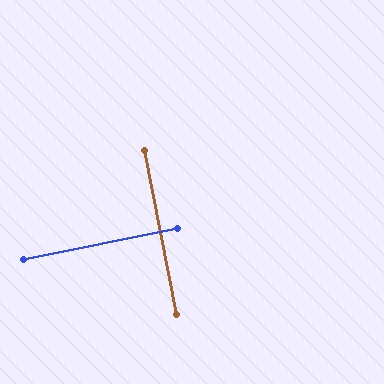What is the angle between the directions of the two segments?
Approximately 90 degrees.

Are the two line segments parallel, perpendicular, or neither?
Perpendicular — they meet at approximately 90°.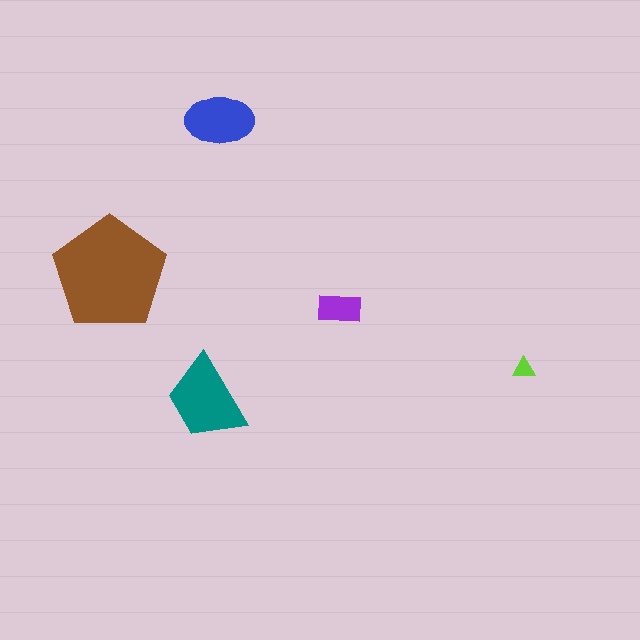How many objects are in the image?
There are 5 objects in the image.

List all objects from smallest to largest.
The lime triangle, the purple rectangle, the blue ellipse, the teal trapezoid, the brown pentagon.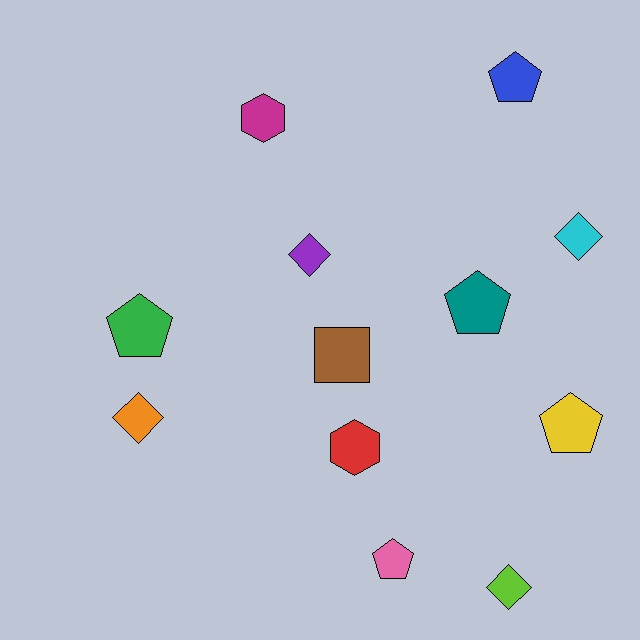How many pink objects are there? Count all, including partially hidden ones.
There is 1 pink object.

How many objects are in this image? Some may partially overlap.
There are 12 objects.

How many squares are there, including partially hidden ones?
There is 1 square.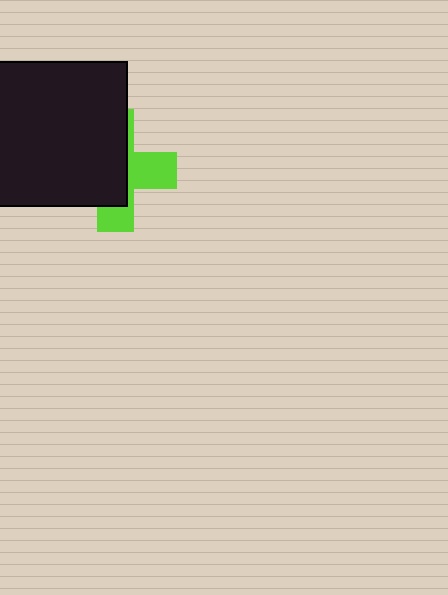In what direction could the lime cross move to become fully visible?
The lime cross could move right. That would shift it out from behind the black square entirely.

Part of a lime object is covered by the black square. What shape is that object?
It is a cross.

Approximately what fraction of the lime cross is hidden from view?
Roughly 60% of the lime cross is hidden behind the black square.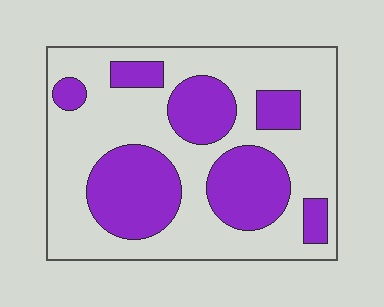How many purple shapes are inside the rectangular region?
7.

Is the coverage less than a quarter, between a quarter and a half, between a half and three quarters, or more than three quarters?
Between a quarter and a half.